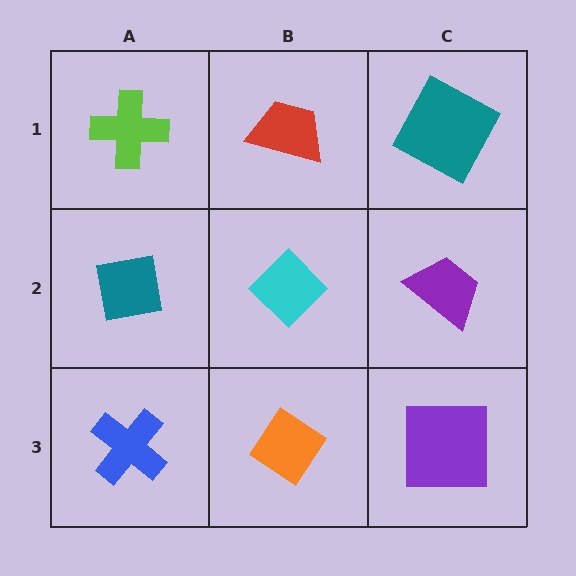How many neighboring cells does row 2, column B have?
4.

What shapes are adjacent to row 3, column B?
A cyan diamond (row 2, column B), a blue cross (row 3, column A), a purple square (row 3, column C).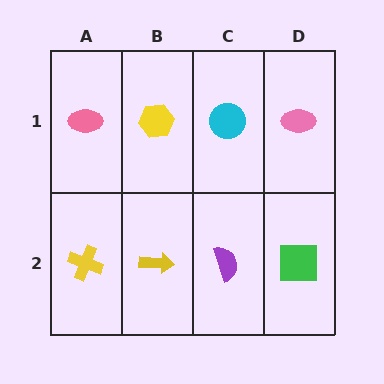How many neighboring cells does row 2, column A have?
2.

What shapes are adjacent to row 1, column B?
A yellow arrow (row 2, column B), a pink ellipse (row 1, column A), a cyan circle (row 1, column C).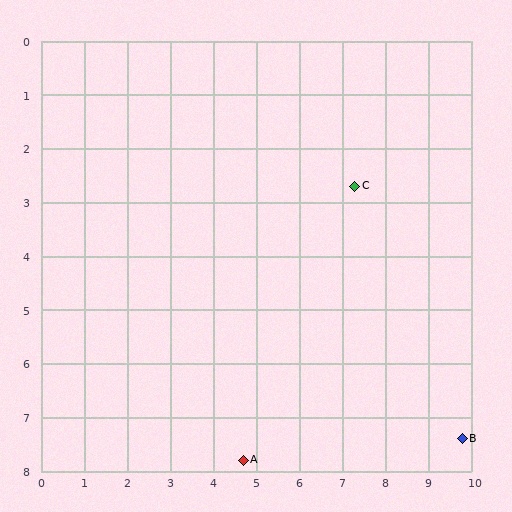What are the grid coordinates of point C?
Point C is at approximately (7.3, 2.7).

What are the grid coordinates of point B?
Point B is at approximately (9.8, 7.4).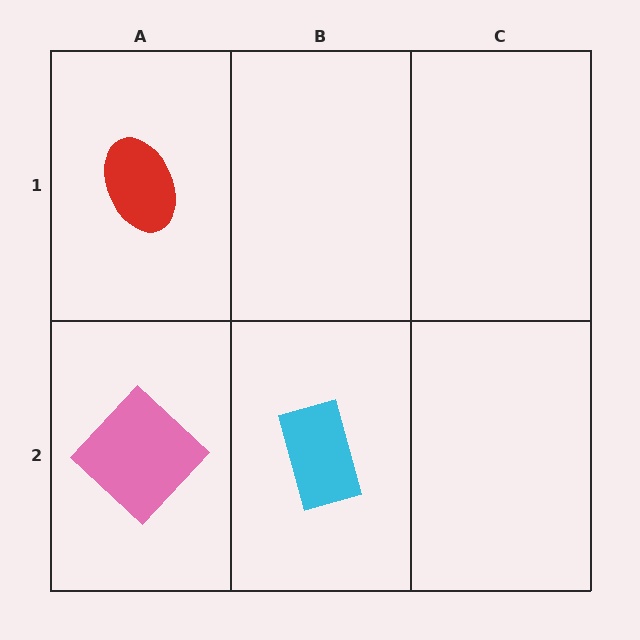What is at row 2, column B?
A cyan rectangle.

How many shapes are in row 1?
1 shape.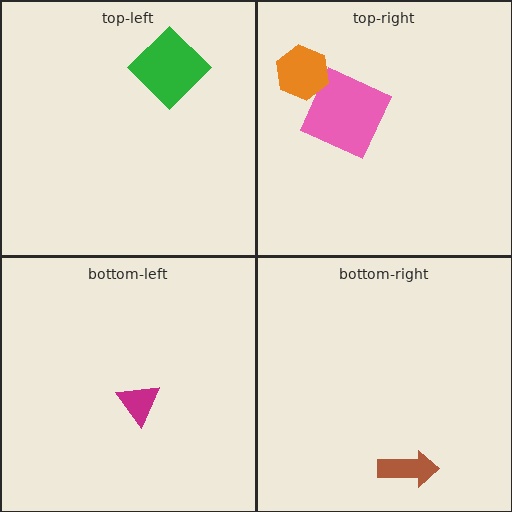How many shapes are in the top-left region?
1.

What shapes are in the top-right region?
The pink square, the orange hexagon.